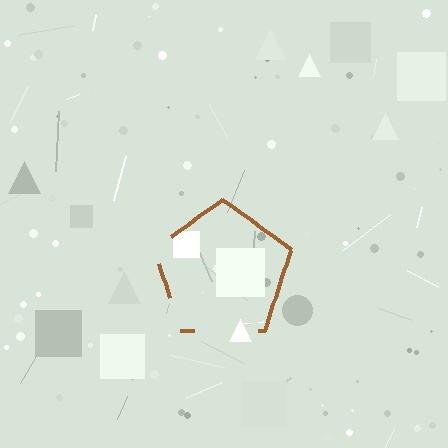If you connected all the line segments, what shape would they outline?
They would outline a pentagon.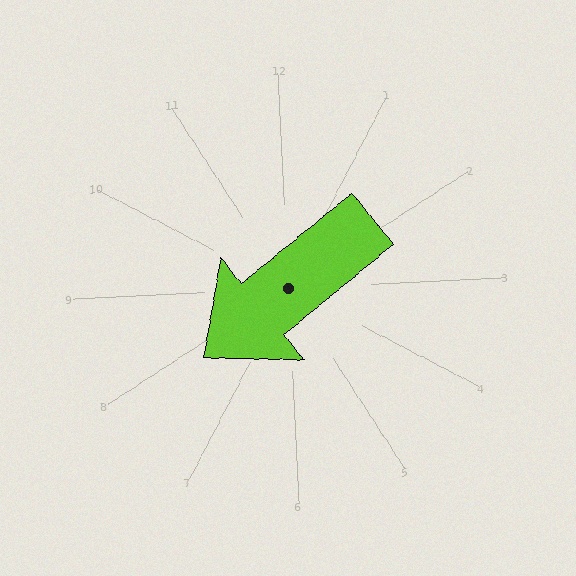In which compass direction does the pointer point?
Southwest.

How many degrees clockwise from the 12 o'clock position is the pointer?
Approximately 233 degrees.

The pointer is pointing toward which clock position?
Roughly 8 o'clock.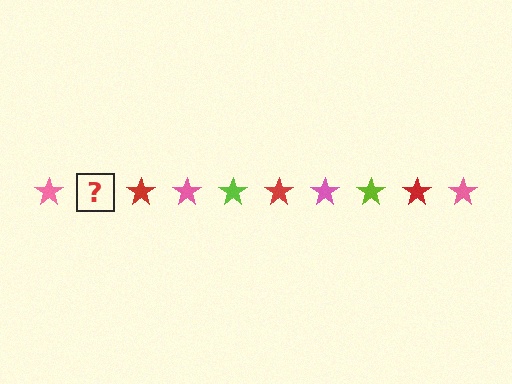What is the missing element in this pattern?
The missing element is a lime star.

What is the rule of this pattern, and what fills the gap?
The rule is that the pattern cycles through pink, lime, red stars. The gap should be filled with a lime star.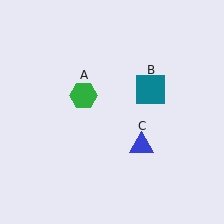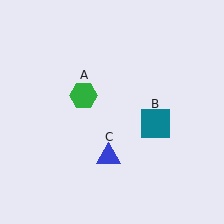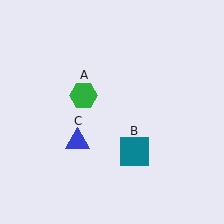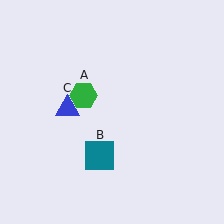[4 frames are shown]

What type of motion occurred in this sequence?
The teal square (object B), blue triangle (object C) rotated clockwise around the center of the scene.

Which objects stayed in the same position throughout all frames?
Green hexagon (object A) remained stationary.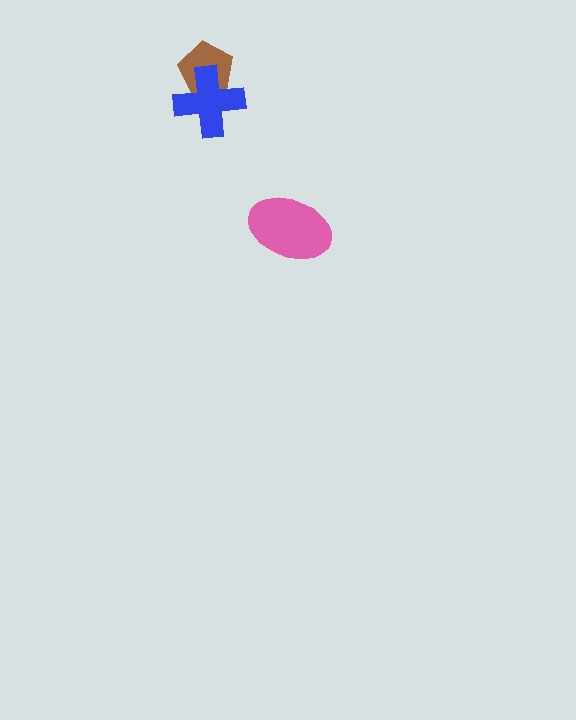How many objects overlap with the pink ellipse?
0 objects overlap with the pink ellipse.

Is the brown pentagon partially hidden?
Yes, it is partially covered by another shape.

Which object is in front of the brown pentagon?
The blue cross is in front of the brown pentagon.